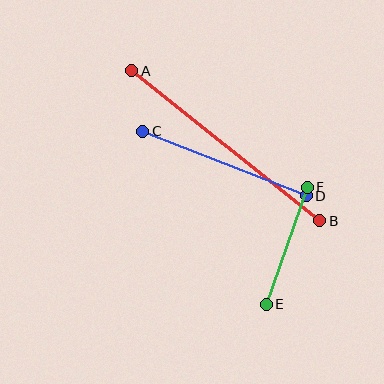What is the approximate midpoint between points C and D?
The midpoint is at approximately (225, 163) pixels.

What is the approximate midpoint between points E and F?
The midpoint is at approximately (287, 246) pixels.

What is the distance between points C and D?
The distance is approximately 176 pixels.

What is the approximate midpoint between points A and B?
The midpoint is at approximately (226, 146) pixels.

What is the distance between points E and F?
The distance is approximately 124 pixels.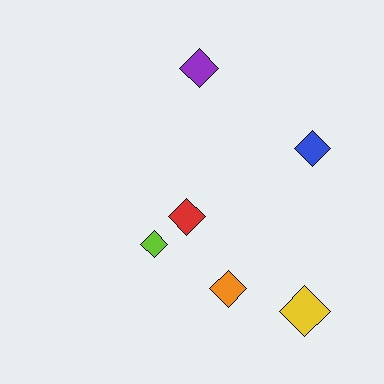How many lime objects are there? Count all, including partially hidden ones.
There is 1 lime object.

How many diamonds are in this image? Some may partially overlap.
There are 6 diamonds.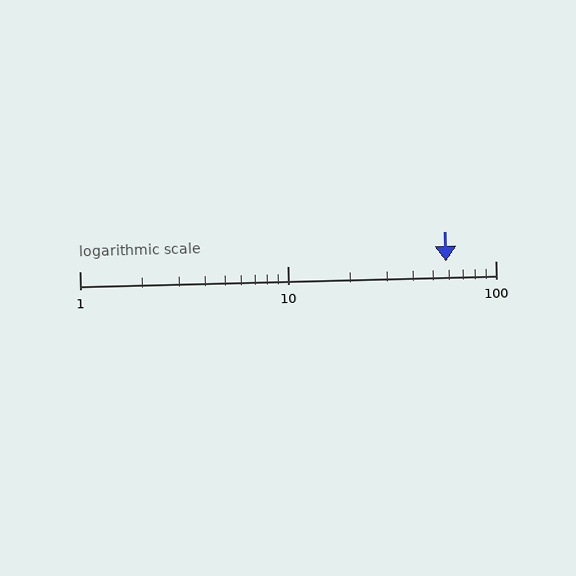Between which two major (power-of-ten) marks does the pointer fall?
The pointer is between 10 and 100.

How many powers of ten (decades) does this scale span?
The scale spans 2 decades, from 1 to 100.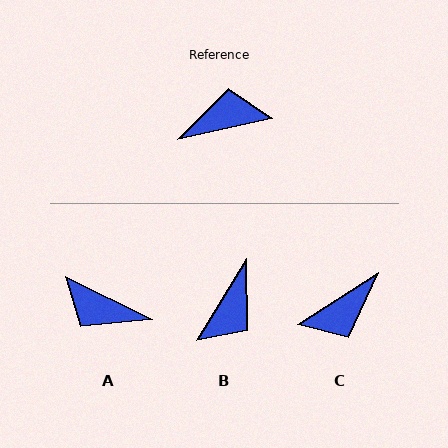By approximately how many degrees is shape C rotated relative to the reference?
Approximately 160 degrees clockwise.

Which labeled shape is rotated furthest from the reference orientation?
C, about 160 degrees away.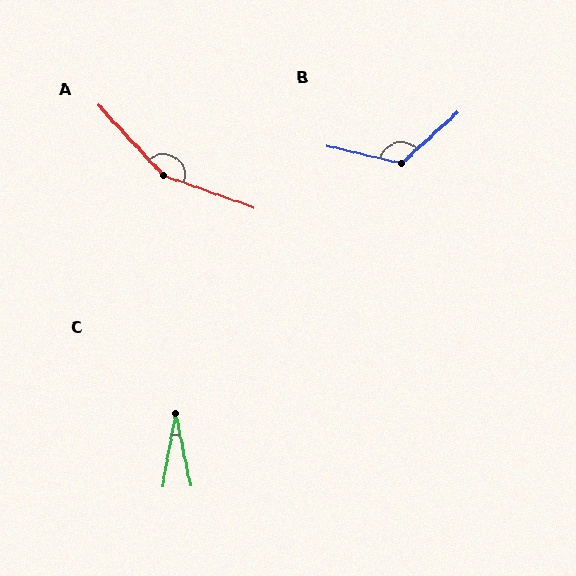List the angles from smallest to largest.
C (22°), B (125°), A (152°).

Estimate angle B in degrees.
Approximately 125 degrees.